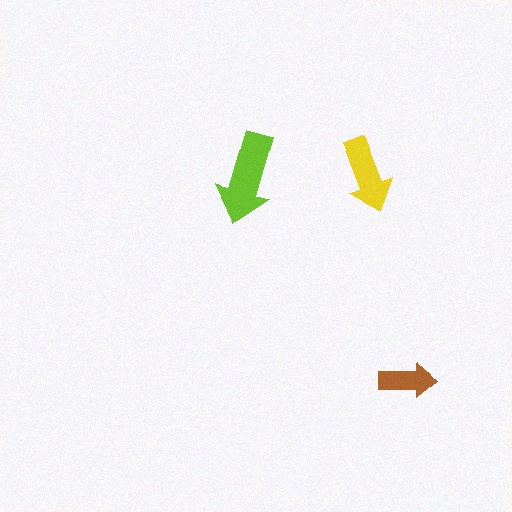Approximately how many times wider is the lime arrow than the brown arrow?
About 1.5 times wider.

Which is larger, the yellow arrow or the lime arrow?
The lime one.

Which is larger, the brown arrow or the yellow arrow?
The yellow one.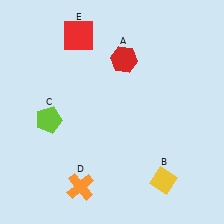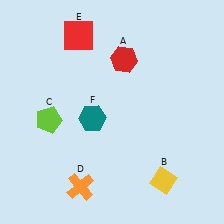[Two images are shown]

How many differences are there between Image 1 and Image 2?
There is 1 difference between the two images.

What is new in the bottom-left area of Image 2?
A teal hexagon (F) was added in the bottom-left area of Image 2.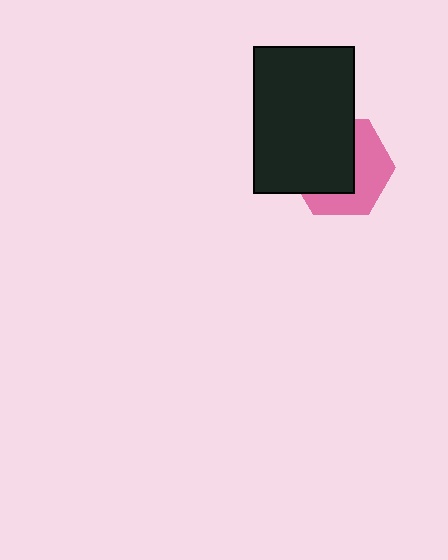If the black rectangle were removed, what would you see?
You would see the complete pink hexagon.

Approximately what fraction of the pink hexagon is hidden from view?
Roughly 54% of the pink hexagon is hidden behind the black rectangle.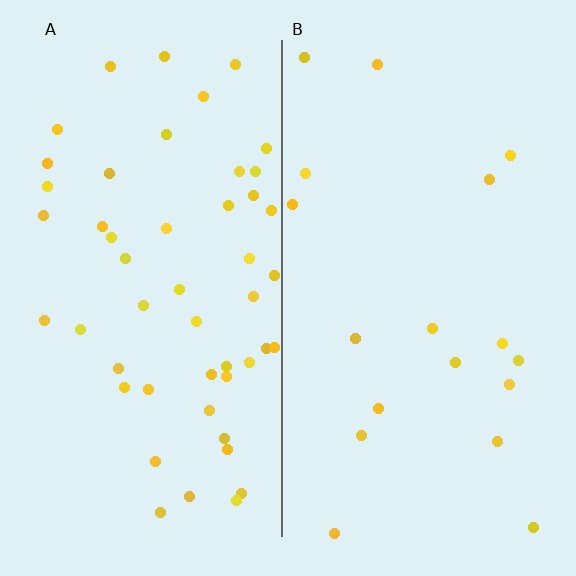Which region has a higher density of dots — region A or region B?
A (the left).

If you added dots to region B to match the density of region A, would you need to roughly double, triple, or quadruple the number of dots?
Approximately triple.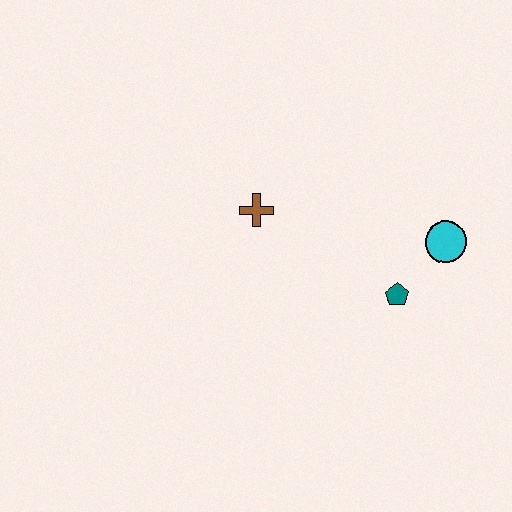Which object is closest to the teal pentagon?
The cyan circle is closest to the teal pentagon.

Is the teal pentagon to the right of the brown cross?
Yes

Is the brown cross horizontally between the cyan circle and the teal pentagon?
No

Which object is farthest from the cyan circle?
The brown cross is farthest from the cyan circle.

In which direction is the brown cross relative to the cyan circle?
The brown cross is to the left of the cyan circle.